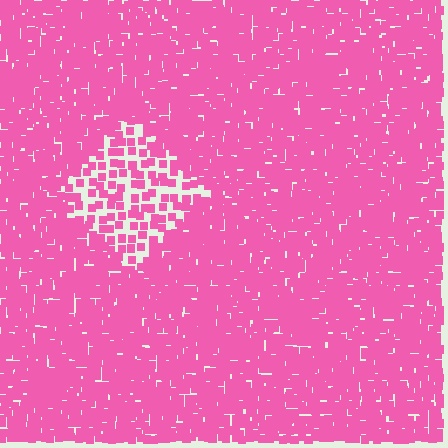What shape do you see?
I see a diamond.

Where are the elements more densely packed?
The elements are more densely packed outside the diamond boundary.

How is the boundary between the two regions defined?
The boundary is defined by a change in element density (approximately 2.4x ratio). All elements are the same color, size, and shape.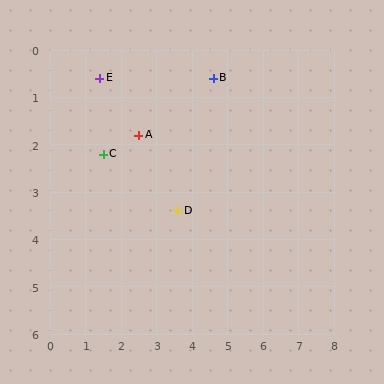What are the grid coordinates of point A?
Point A is at approximately (2.5, 1.8).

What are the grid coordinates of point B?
Point B is at approximately (4.6, 0.6).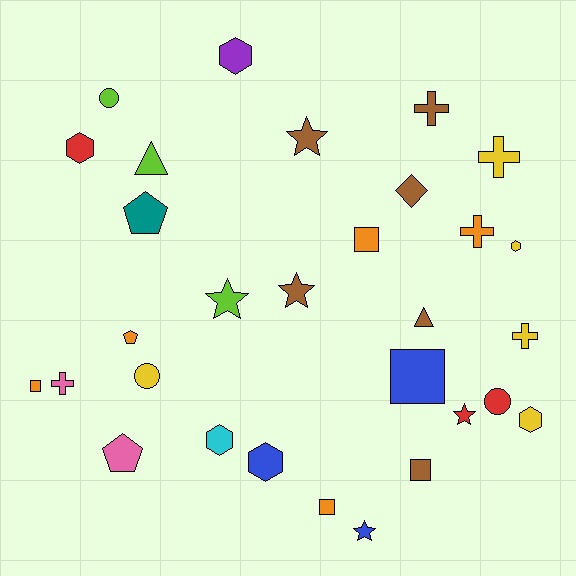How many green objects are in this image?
There are no green objects.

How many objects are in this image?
There are 30 objects.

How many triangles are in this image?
There are 2 triangles.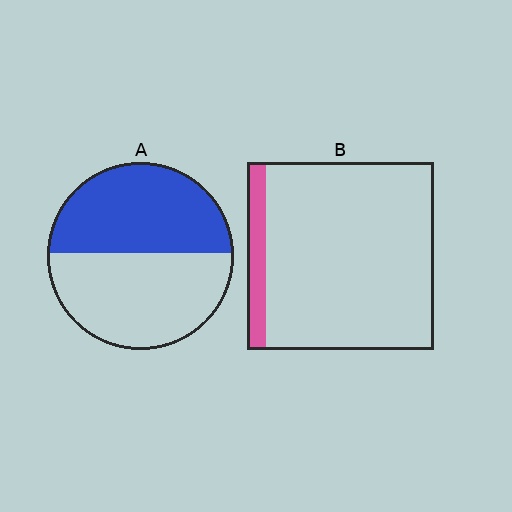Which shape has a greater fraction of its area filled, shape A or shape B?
Shape A.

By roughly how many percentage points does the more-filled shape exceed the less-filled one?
By roughly 40 percentage points (A over B).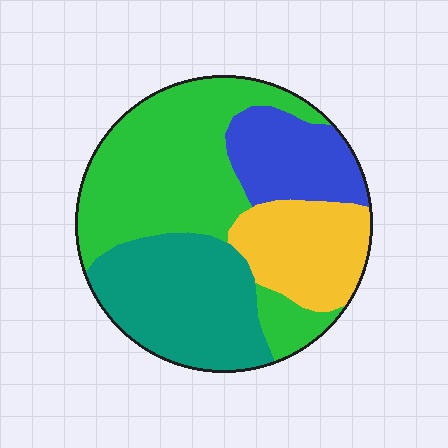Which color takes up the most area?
Green, at roughly 40%.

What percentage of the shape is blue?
Blue takes up about one sixth (1/6) of the shape.